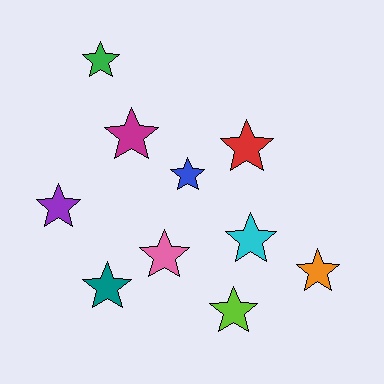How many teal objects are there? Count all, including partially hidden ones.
There is 1 teal object.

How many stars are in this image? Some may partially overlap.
There are 10 stars.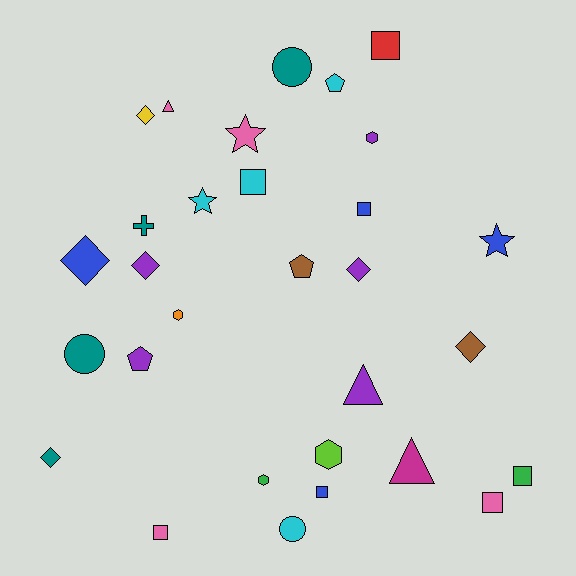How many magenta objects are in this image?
There is 1 magenta object.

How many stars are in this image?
There are 3 stars.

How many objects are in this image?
There are 30 objects.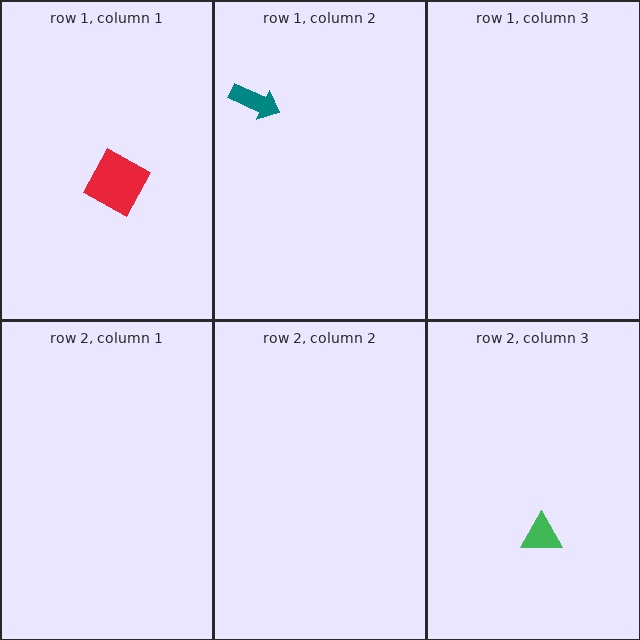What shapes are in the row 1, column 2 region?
The teal arrow.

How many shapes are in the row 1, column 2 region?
1.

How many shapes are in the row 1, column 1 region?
1.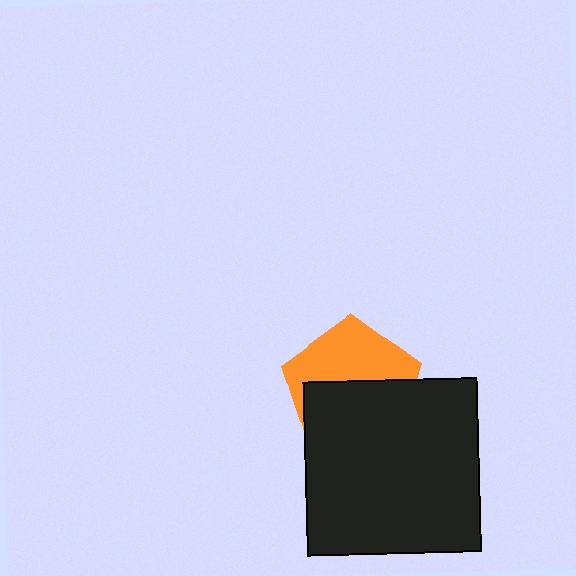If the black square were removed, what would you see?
You would see the complete orange pentagon.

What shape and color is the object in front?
The object in front is a black square.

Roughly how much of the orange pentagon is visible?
About half of it is visible (roughly 46%).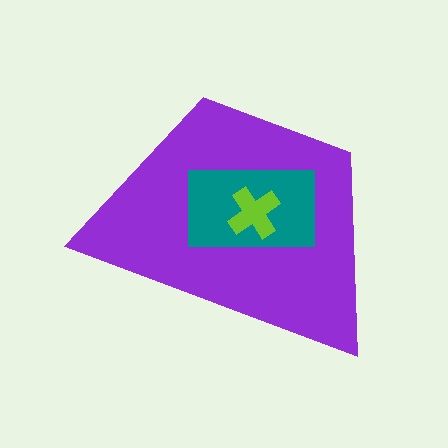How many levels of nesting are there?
3.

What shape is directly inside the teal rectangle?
The lime cross.